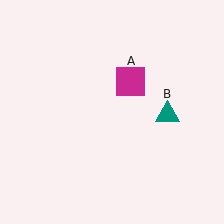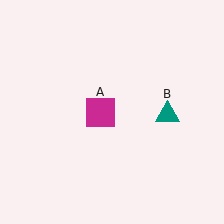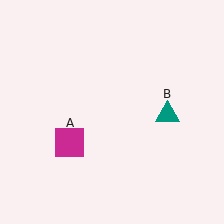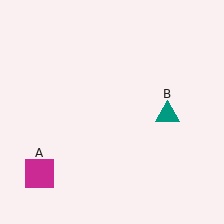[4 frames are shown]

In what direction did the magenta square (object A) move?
The magenta square (object A) moved down and to the left.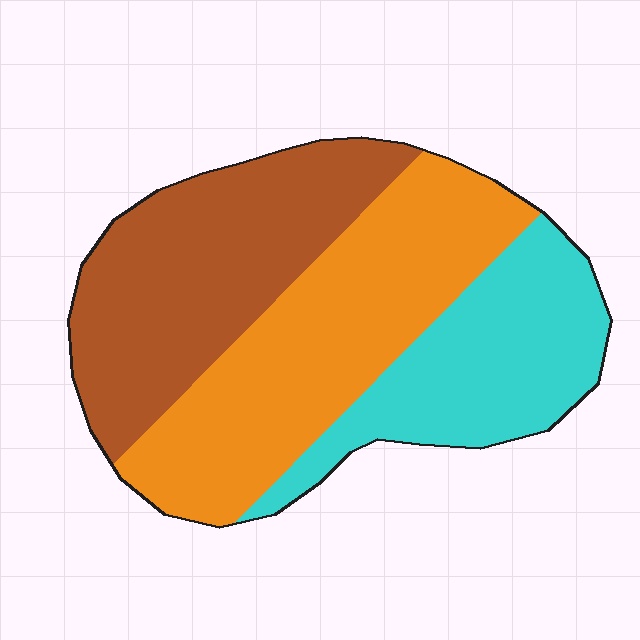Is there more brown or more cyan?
Brown.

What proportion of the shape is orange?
Orange takes up between a third and a half of the shape.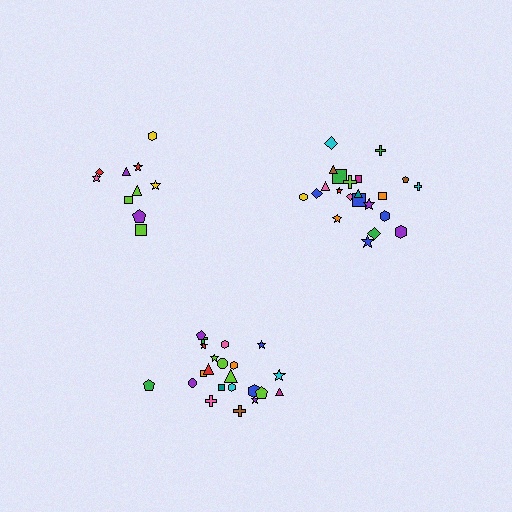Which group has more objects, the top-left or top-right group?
The top-right group.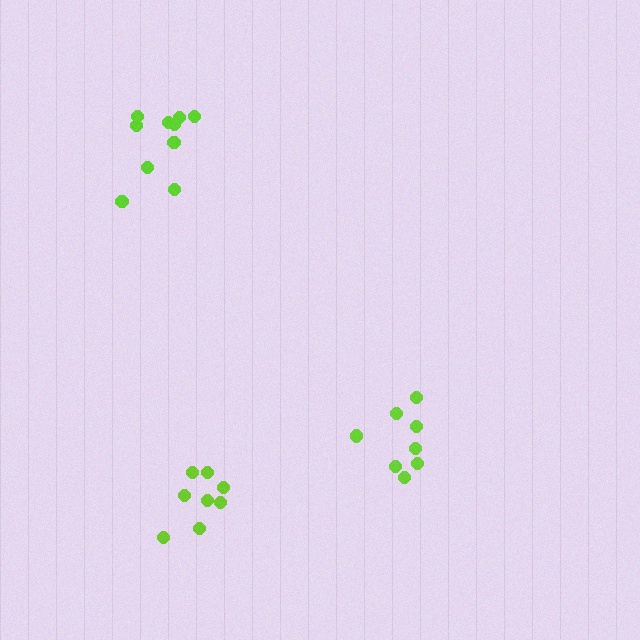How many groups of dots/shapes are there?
There are 3 groups.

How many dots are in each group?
Group 1: 10 dots, Group 2: 8 dots, Group 3: 8 dots (26 total).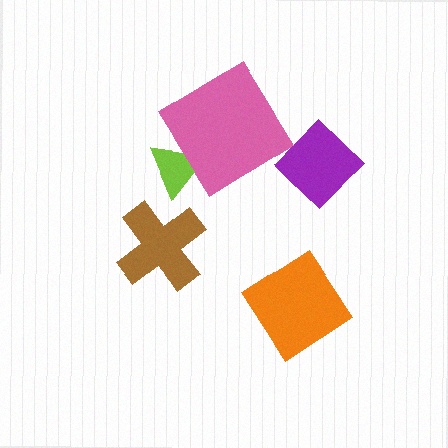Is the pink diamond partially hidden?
No, no other shape covers it.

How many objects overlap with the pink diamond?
1 object overlaps with the pink diamond.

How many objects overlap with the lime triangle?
1 object overlaps with the lime triangle.